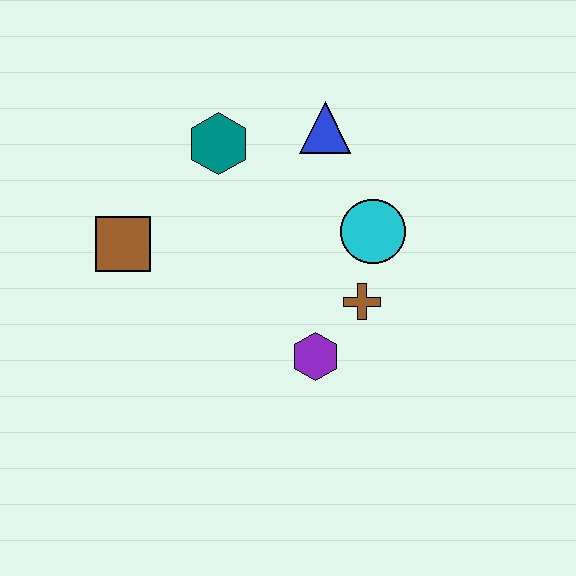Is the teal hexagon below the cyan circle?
No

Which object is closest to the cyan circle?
The brown cross is closest to the cyan circle.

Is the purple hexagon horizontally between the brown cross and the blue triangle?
No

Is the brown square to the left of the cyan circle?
Yes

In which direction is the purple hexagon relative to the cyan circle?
The purple hexagon is below the cyan circle.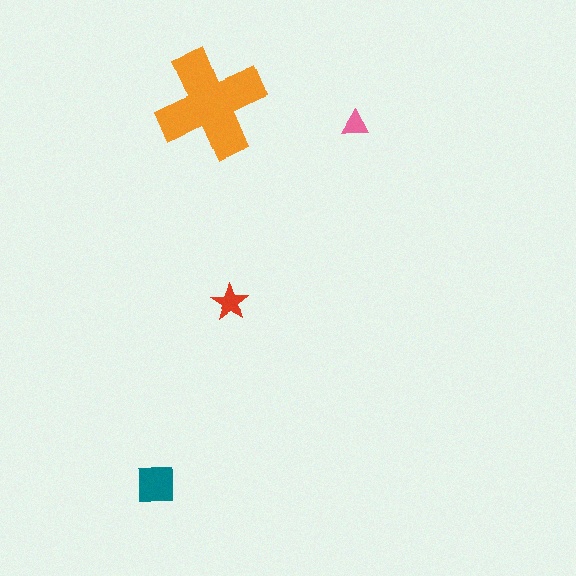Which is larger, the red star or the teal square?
The teal square.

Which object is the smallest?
The pink triangle.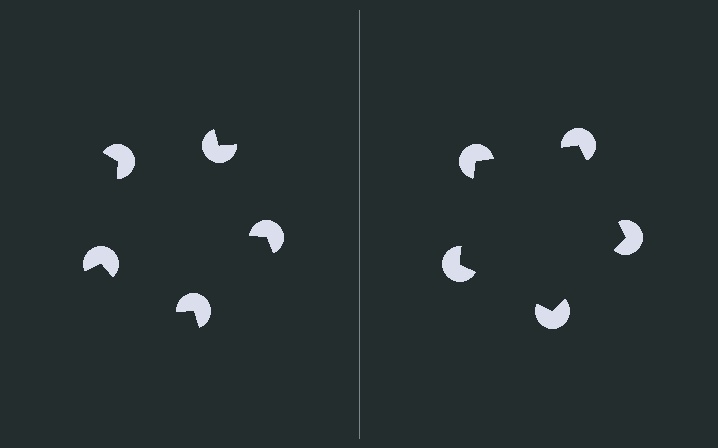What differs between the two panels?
The pac-man discs are positioned identically on both sides; only the wedge orientations differ. On the right they align to a pentagon; on the left they are misaligned.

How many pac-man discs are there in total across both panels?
10 — 5 on each side.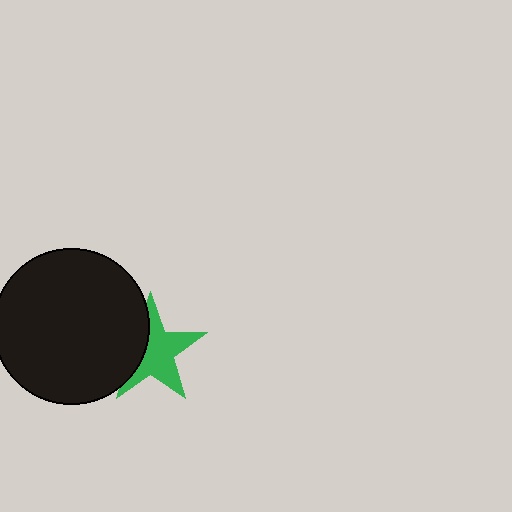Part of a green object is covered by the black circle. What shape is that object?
It is a star.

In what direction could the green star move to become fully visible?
The green star could move right. That would shift it out from behind the black circle entirely.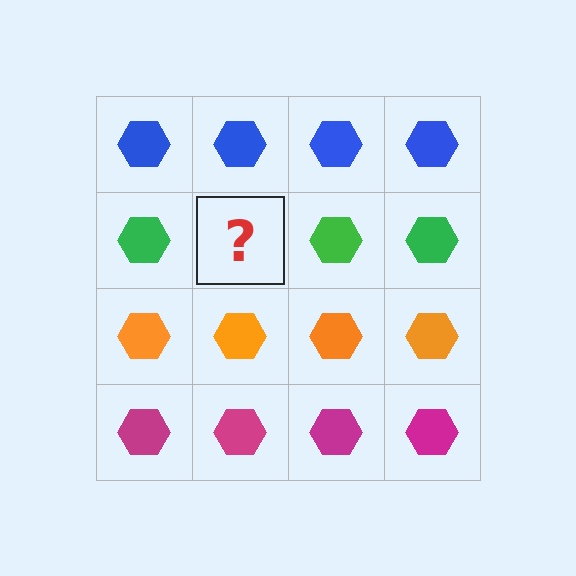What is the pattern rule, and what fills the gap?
The rule is that each row has a consistent color. The gap should be filled with a green hexagon.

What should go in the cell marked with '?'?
The missing cell should contain a green hexagon.